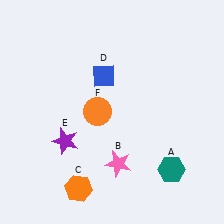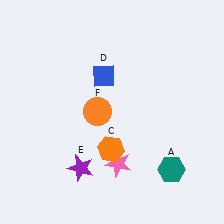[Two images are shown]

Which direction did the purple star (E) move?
The purple star (E) moved down.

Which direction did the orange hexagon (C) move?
The orange hexagon (C) moved up.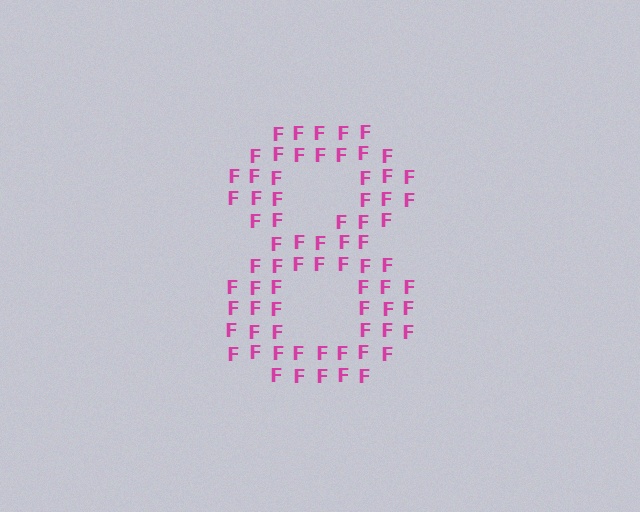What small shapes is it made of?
It is made of small letter F's.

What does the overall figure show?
The overall figure shows the digit 8.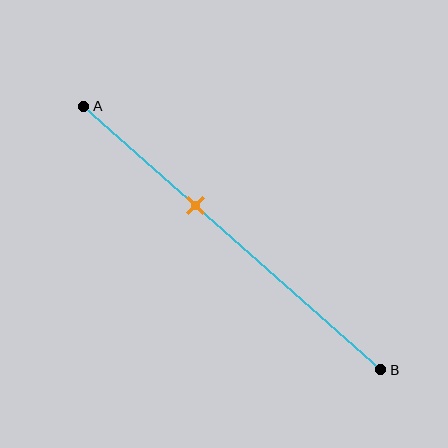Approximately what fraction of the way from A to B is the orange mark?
The orange mark is approximately 40% of the way from A to B.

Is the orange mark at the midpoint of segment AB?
No, the mark is at about 40% from A, not at the 50% midpoint.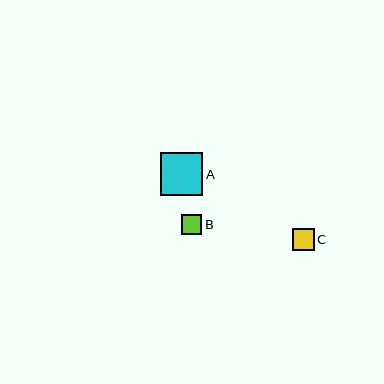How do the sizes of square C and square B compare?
Square C and square B are approximately the same size.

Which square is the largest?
Square A is the largest with a size of approximately 43 pixels.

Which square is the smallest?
Square B is the smallest with a size of approximately 20 pixels.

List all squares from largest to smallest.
From largest to smallest: A, C, B.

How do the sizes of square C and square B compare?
Square C and square B are approximately the same size.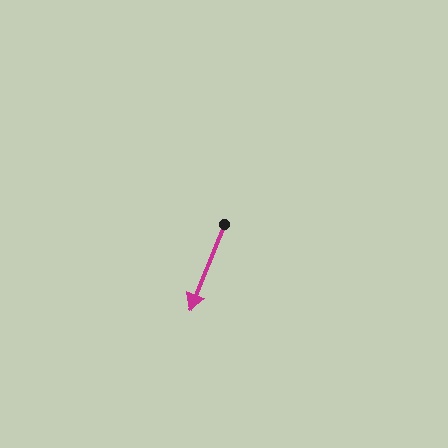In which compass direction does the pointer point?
South.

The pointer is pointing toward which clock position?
Roughly 7 o'clock.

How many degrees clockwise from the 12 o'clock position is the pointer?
Approximately 202 degrees.